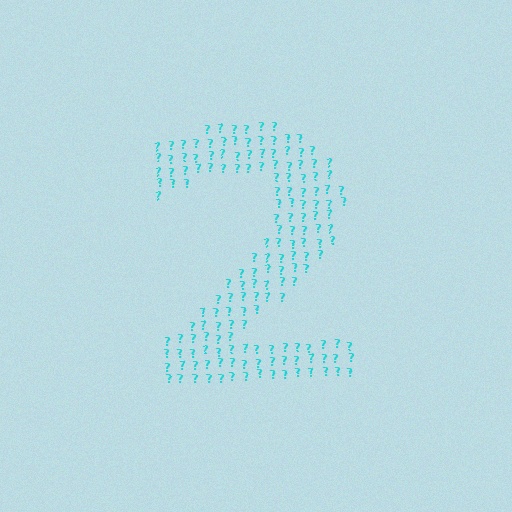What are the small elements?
The small elements are question marks.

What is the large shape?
The large shape is the digit 2.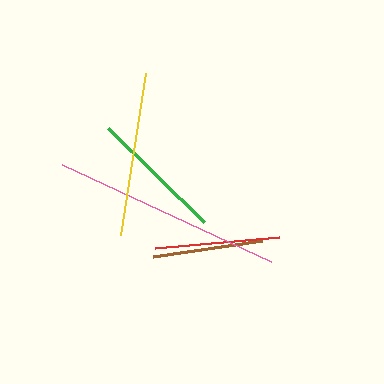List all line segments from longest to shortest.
From longest to shortest: pink, yellow, green, red, brown.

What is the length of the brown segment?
The brown segment is approximately 110 pixels long.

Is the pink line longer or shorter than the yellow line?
The pink line is longer than the yellow line.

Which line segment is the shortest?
The brown line is the shortest at approximately 110 pixels.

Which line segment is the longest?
The pink line is the longest at approximately 230 pixels.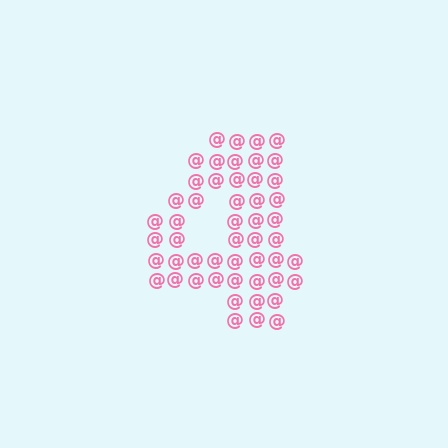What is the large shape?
The large shape is the digit 4.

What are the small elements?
The small elements are at signs.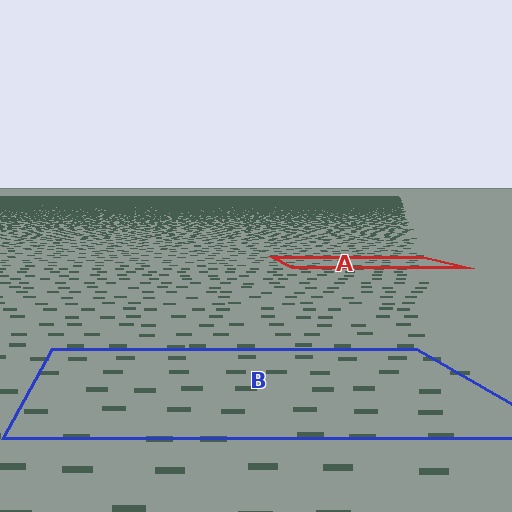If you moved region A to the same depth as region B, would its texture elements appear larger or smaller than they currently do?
They would appear larger. At a closer depth, the same texture elements are projected at a bigger on-screen size.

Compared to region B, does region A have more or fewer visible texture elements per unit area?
Region A has more texture elements per unit area — they are packed more densely because it is farther away.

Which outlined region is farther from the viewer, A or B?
Region A is farther from the viewer — the texture elements inside it appear smaller and more densely packed.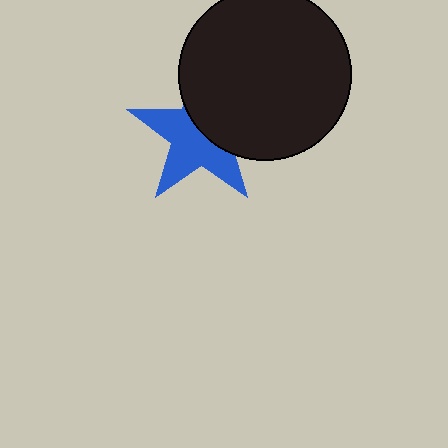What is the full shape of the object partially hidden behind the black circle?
The partially hidden object is a blue star.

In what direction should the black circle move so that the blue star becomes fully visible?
The black circle should move toward the upper-right. That is the shortest direction to clear the overlap and leave the blue star fully visible.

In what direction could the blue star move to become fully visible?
The blue star could move toward the lower-left. That would shift it out from behind the black circle entirely.